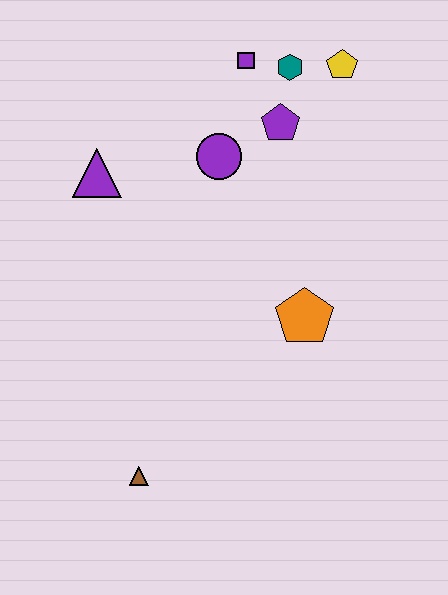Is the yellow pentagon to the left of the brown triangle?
No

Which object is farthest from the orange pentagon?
The purple square is farthest from the orange pentagon.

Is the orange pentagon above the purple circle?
No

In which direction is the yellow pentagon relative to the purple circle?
The yellow pentagon is to the right of the purple circle.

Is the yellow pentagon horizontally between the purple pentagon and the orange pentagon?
No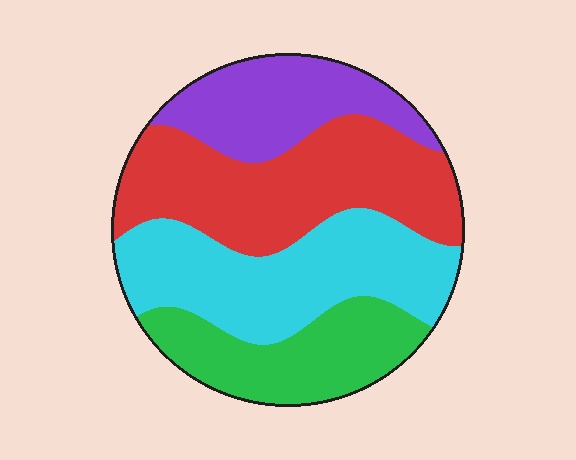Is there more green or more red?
Red.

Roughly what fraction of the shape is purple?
Purple covers about 20% of the shape.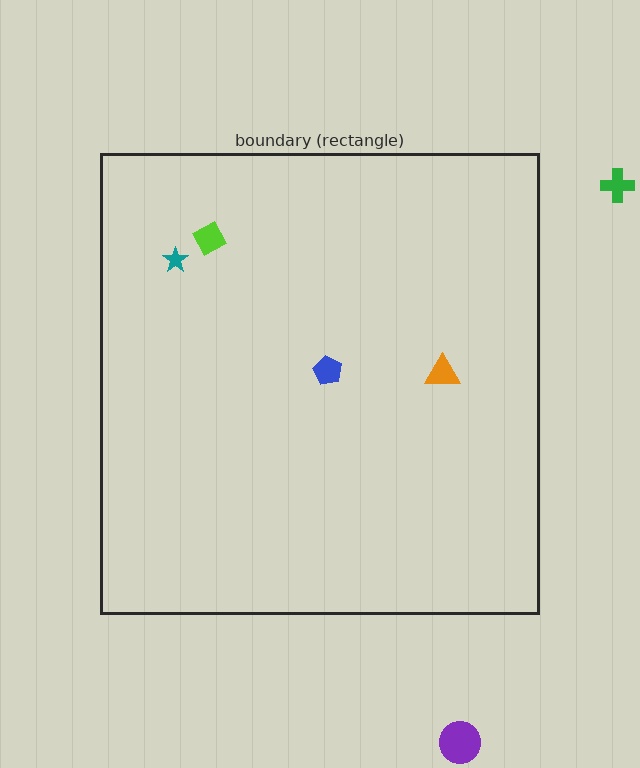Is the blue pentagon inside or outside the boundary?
Inside.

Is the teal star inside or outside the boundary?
Inside.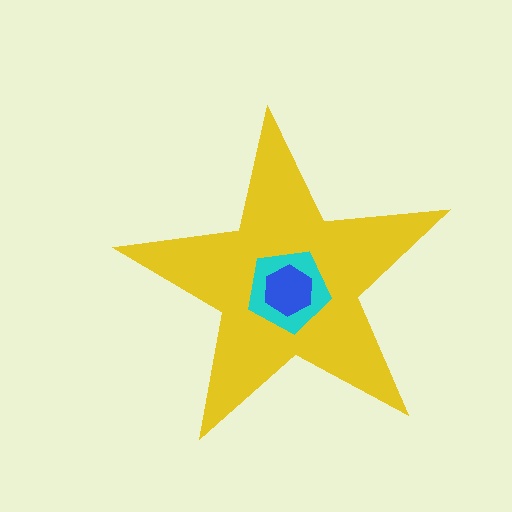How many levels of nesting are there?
3.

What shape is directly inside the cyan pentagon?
The blue hexagon.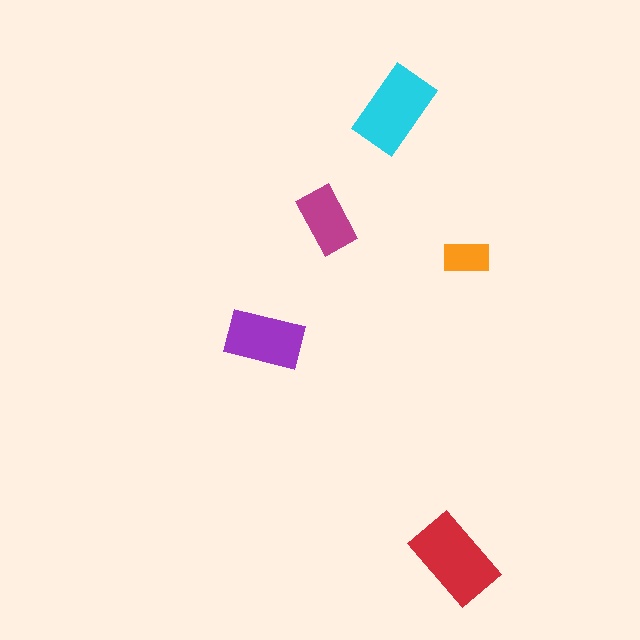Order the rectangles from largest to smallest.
the red one, the cyan one, the purple one, the magenta one, the orange one.